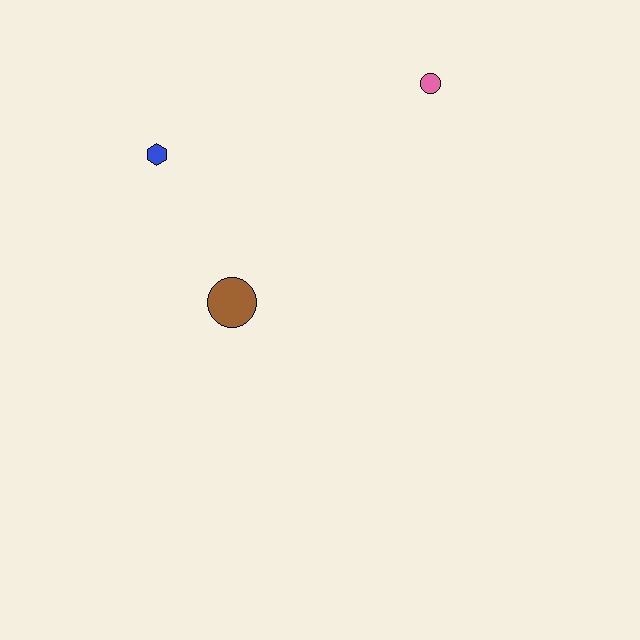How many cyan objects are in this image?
There are no cyan objects.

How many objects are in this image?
There are 3 objects.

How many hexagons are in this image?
There is 1 hexagon.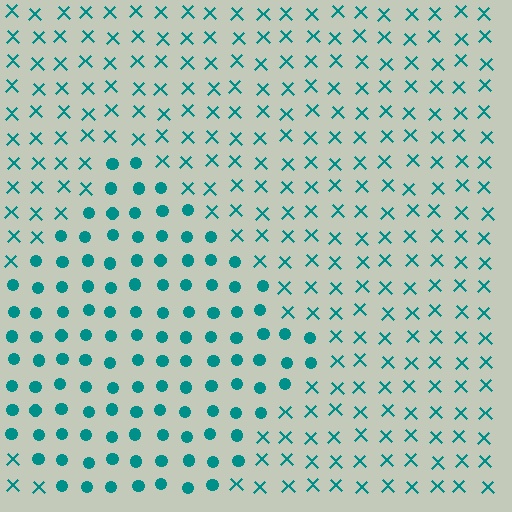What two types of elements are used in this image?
The image uses circles inside the diamond region and X marks outside it.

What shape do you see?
I see a diamond.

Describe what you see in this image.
The image is filled with small teal elements arranged in a uniform grid. A diamond-shaped region contains circles, while the surrounding area contains X marks. The boundary is defined purely by the change in element shape.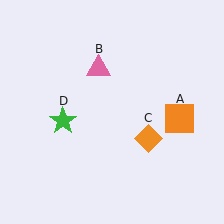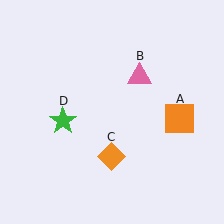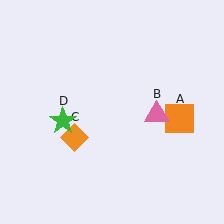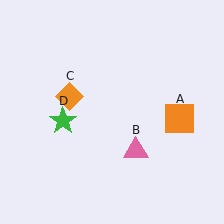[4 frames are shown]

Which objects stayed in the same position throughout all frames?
Orange square (object A) and green star (object D) remained stationary.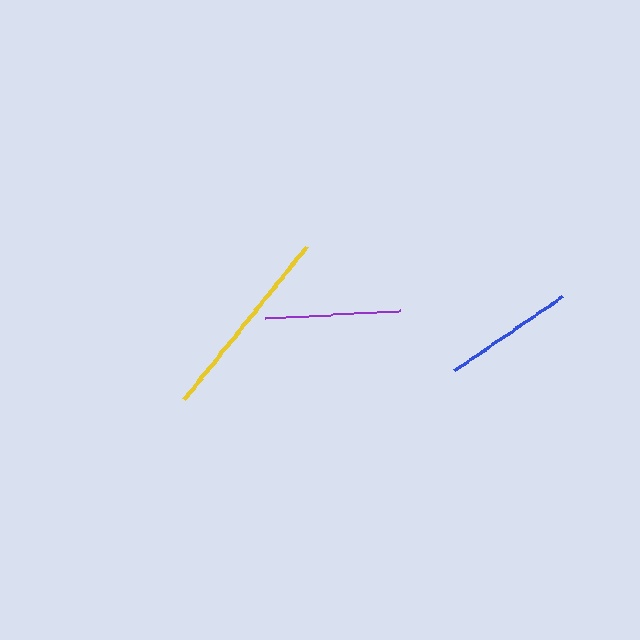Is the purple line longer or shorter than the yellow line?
The yellow line is longer than the purple line.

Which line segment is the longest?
The yellow line is the longest at approximately 195 pixels.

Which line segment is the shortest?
The blue line is the shortest at approximately 131 pixels.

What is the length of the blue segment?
The blue segment is approximately 131 pixels long.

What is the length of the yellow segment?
The yellow segment is approximately 195 pixels long.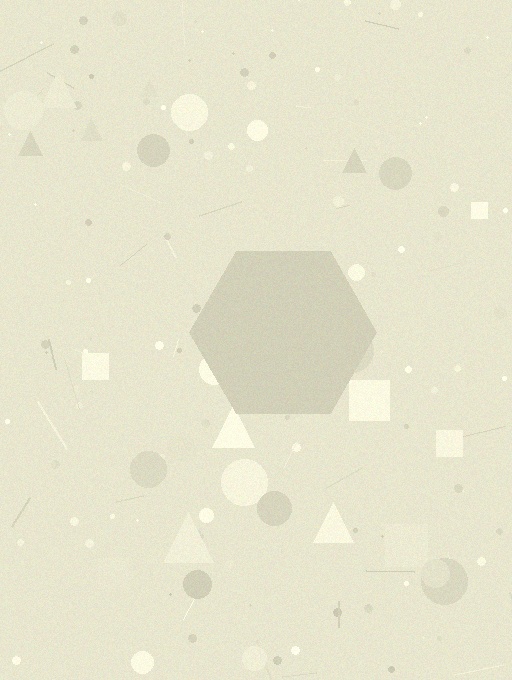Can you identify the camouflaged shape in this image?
The camouflaged shape is a hexagon.